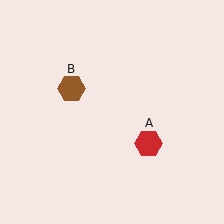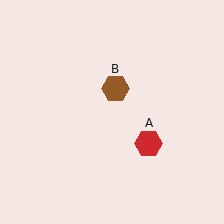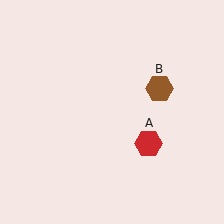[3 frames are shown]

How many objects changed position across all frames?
1 object changed position: brown hexagon (object B).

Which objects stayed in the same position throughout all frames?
Red hexagon (object A) remained stationary.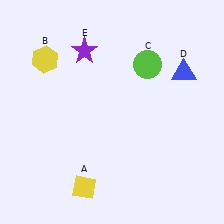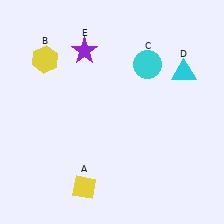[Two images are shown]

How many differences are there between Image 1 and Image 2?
There are 2 differences between the two images.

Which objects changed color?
C changed from lime to cyan. D changed from blue to cyan.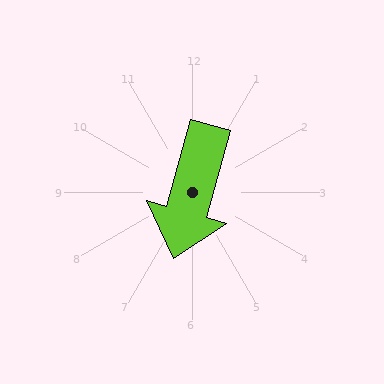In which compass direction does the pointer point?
South.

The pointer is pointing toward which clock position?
Roughly 7 o'clock.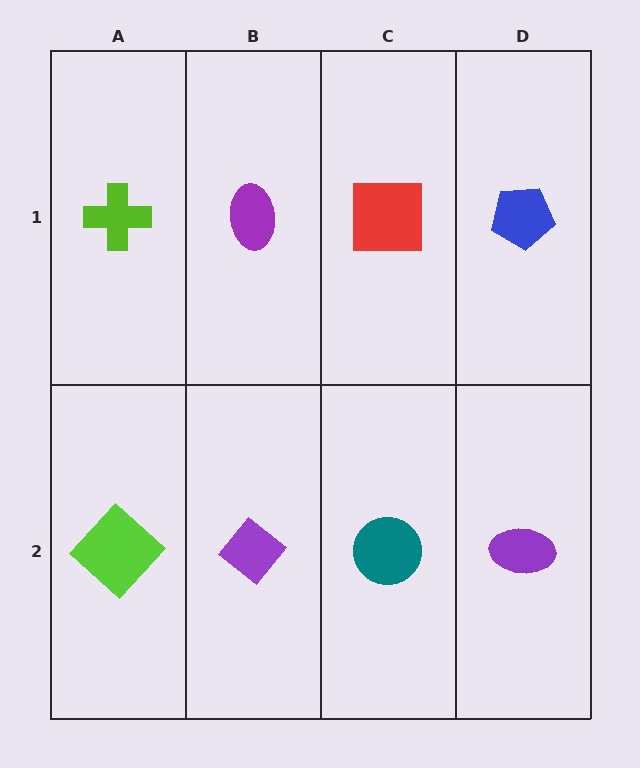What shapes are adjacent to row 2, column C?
A red square (row 1, column C), a purple diamond (row 2, column B), a purple ellipse (row 2, column D).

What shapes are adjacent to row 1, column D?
A purple ellipse (row 2, column D), a red square (row 1, column C).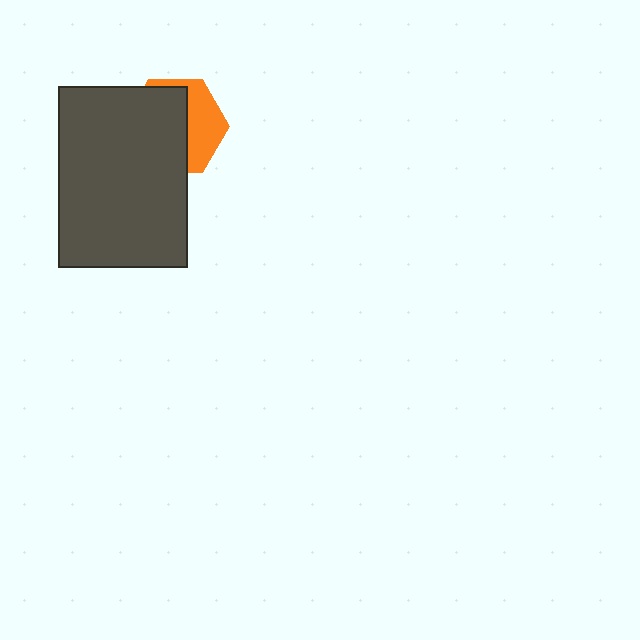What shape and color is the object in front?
The object in front is a dark gray rectangle.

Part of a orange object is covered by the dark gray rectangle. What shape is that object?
It is a hexagon.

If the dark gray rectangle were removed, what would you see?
You would see the complete orange hexagon.